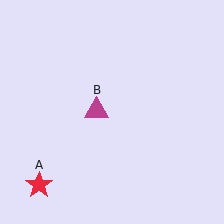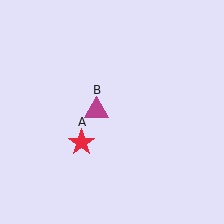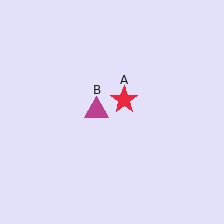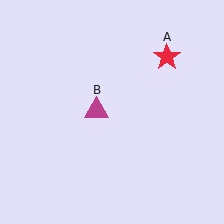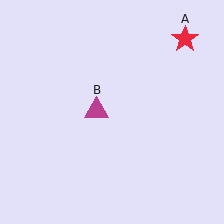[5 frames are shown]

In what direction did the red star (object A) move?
The red star (object A) moved up and to the right.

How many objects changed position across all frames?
1 object changed position: red star (object A).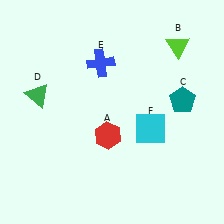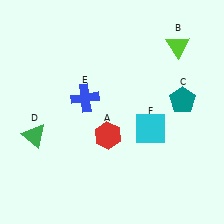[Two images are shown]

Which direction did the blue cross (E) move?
The blue cross (E) moved down.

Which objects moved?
The objects that moved are: the green triangle (D), the blue cross (E).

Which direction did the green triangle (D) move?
The green triangle (D) moved down.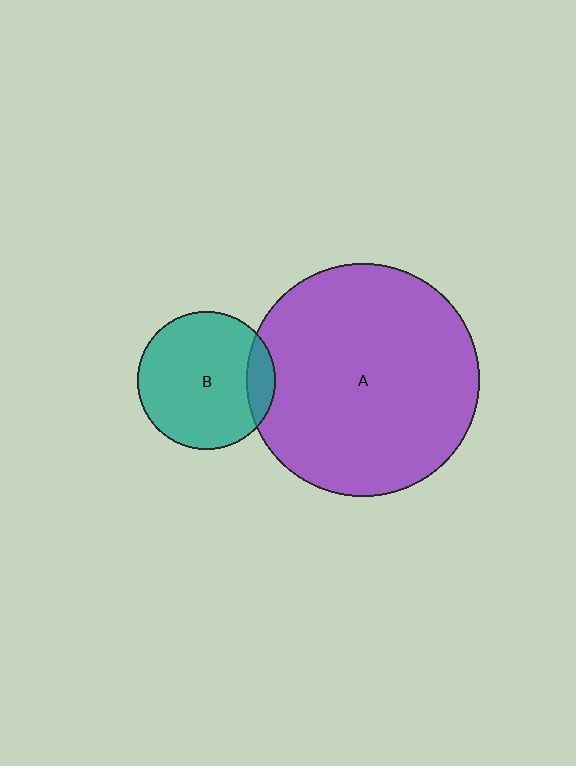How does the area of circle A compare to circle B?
Approximately 2.8 times.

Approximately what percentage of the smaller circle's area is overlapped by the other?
Approximately 15%.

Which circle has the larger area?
Circle A (purple).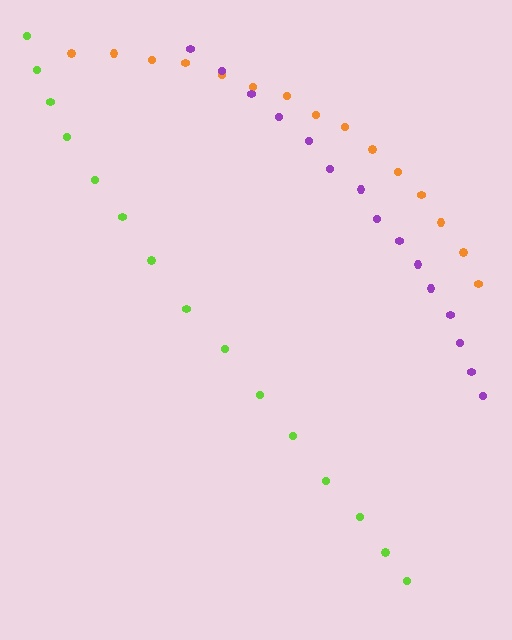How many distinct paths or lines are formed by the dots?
There are 3 distinct paths.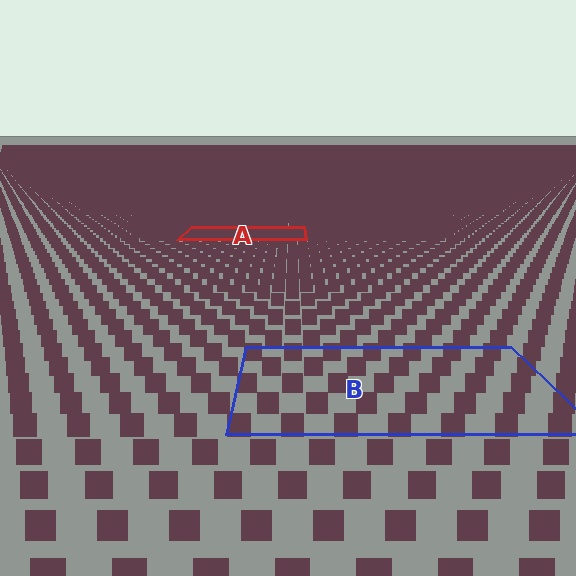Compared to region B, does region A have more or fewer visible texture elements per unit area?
Region A has more texture elements per unit area — they are packed more densely because it is farther away.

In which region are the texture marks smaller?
The texture marks are smaller in region A, because it is farther away.